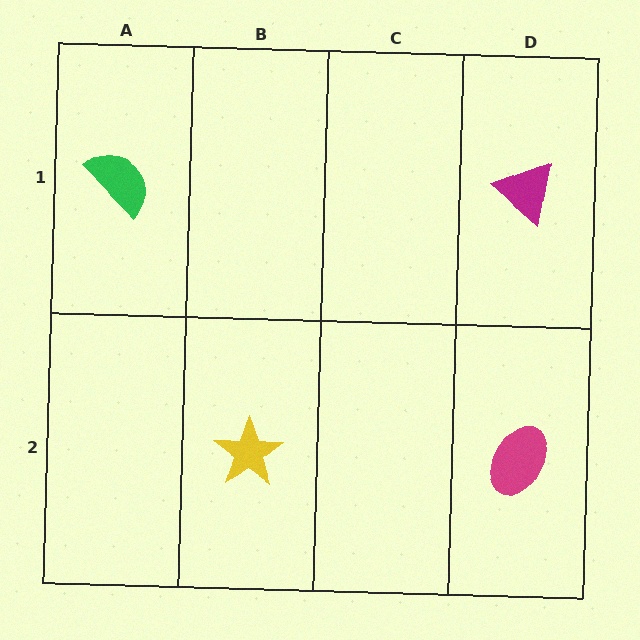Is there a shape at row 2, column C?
No, that cell is empty.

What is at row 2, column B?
A yellow star.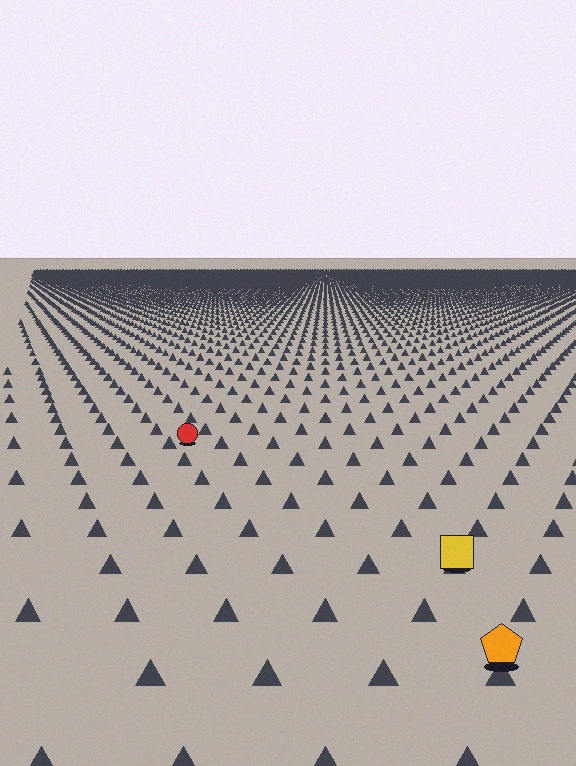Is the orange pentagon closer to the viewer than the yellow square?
Yes. The orange pentagon is closer — you can tell from the texture gradient: the ground texture is coarser near it.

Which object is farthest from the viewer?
The red circle is farthest from the viewer. It appears smaller and the ground texture around it is denser.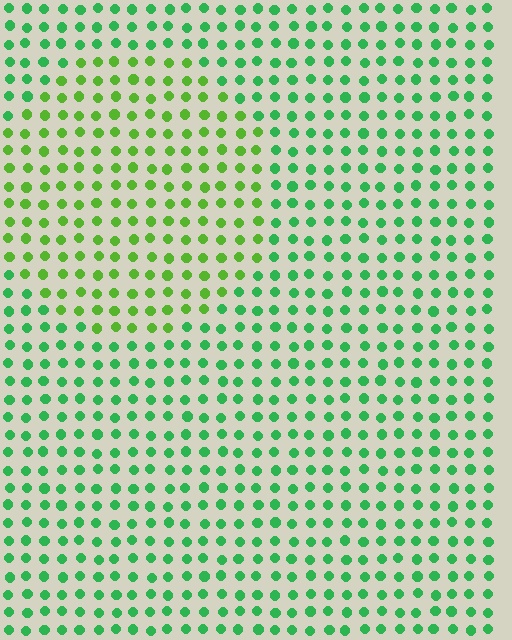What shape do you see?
I see a circle.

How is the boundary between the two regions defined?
The boundary is defined purely by a slight shift in hue (about 34 degrees). Spacing, size, and orientation are identical on both sides.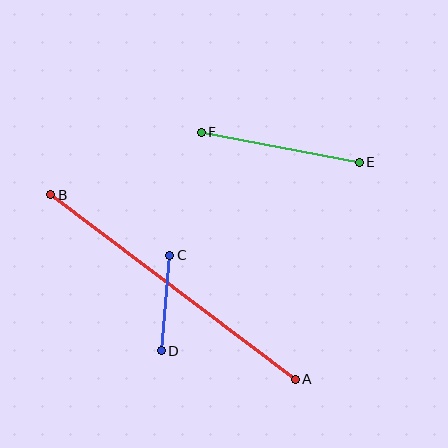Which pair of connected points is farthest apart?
Points A and B are farthest apart.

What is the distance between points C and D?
The distance is approximately 96 pixels.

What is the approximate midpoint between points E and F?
The midpoint is at approximately (280, 147) pixels.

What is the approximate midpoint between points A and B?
The midpoint is at approximately (173, 287) pixels.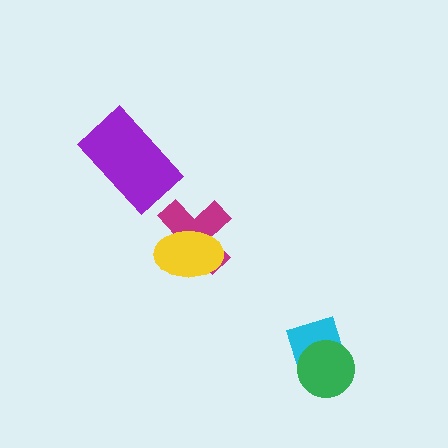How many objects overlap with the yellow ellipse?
1 object overlaps with the yellow ellipse.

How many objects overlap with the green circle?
1 object overlaps with the green circle.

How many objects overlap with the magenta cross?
1 object overlaps with the magenta cross.